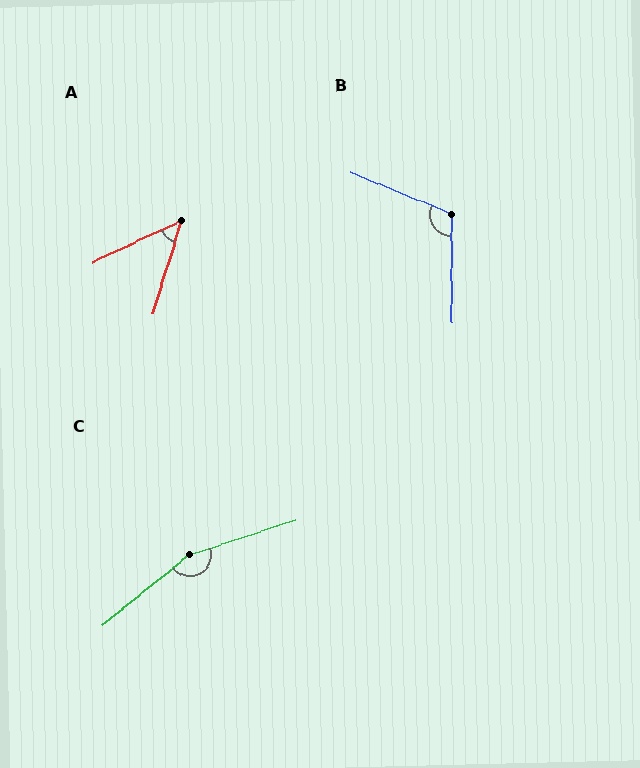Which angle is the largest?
C, at approximately 159 degrees.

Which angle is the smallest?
A, at approximately 48 degrees.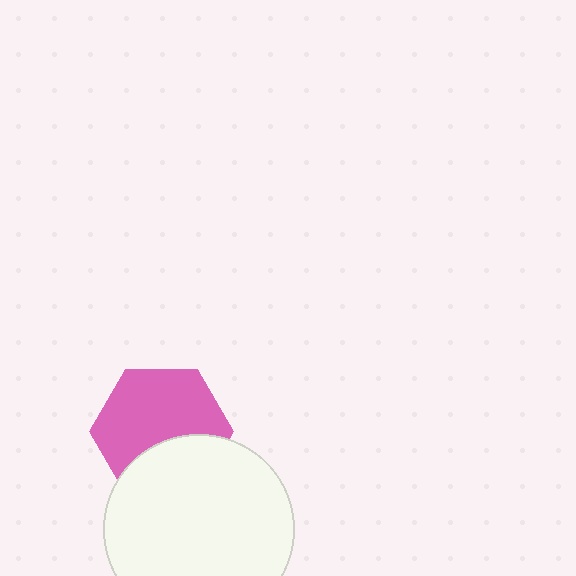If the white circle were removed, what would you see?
You would see the complete pink hexagon.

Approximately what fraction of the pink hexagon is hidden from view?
Roughly 34% of the pink hexagon is hidden behind the white circle.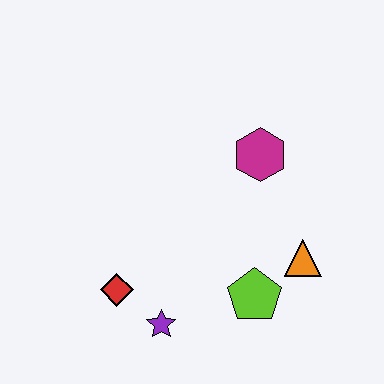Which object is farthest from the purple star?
The magenta hexagon is farthest from the purple star.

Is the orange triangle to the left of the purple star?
No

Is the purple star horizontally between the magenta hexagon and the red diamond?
Yes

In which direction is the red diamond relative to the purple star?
The red diamond is to the left of the purple star.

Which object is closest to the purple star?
The red diamond is closest to the purple star.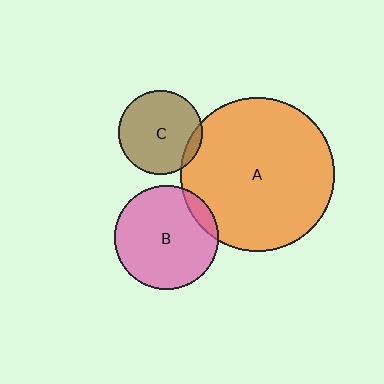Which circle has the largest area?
Circle A (orange).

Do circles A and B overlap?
Yes.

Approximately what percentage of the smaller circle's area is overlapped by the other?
Approximately 10%.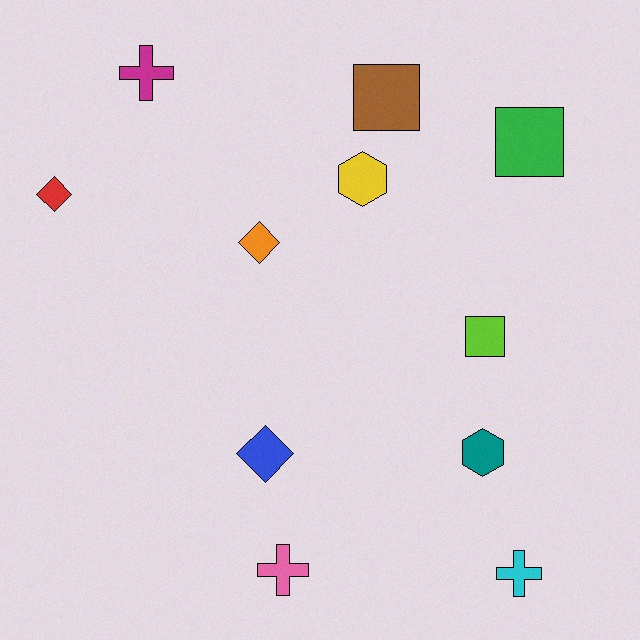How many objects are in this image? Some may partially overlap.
There are 11 objects.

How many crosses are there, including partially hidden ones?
There are 3 crosses.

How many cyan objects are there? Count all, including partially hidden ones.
There is 1 cyan object.